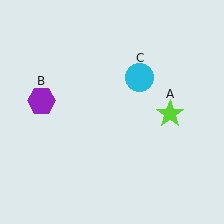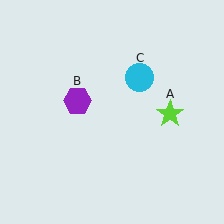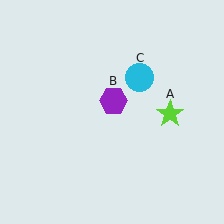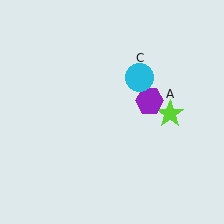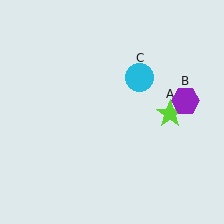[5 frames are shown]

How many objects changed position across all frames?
1 object changed position: purple hexagon (object B).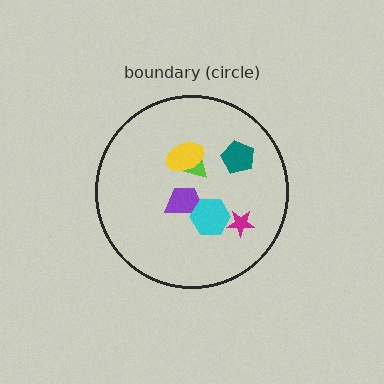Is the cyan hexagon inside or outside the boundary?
Inside.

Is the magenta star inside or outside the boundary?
Inside.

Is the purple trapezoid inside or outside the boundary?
Inside.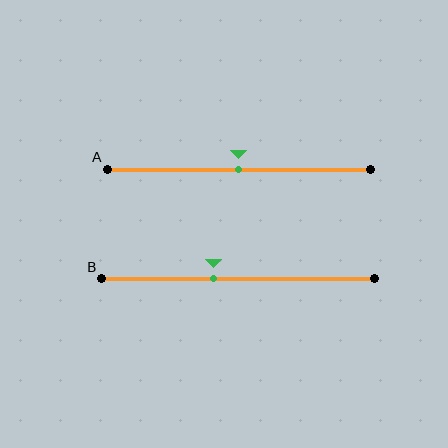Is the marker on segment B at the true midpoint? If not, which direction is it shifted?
No, the marker on segment B is shifted to the left by about 9% of the segment length.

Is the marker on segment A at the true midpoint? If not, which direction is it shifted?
Yes, the marker on segment A is at the true midpoint.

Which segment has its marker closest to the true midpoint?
Segment A has its marker closest to the true midpoint.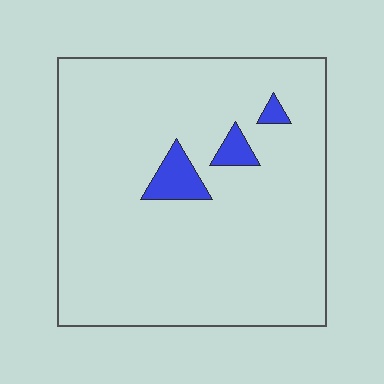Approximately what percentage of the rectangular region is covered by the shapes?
Approximately 5%.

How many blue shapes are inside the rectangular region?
3.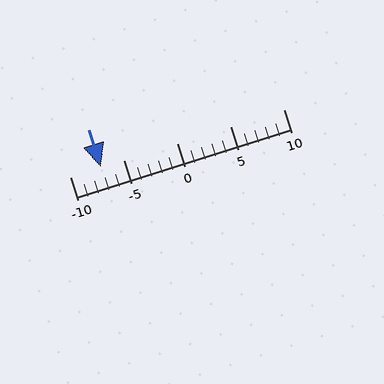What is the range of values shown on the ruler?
The ruler shows values from -10 to 10.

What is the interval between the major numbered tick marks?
The major tick marks are spaced 5 units apart.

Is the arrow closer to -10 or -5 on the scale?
The arrow is closer to -5.